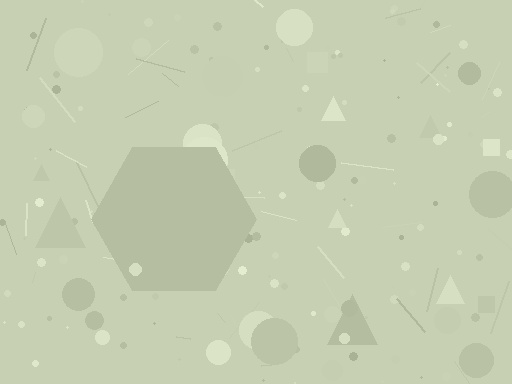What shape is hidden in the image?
A hexagon is hidden in the image.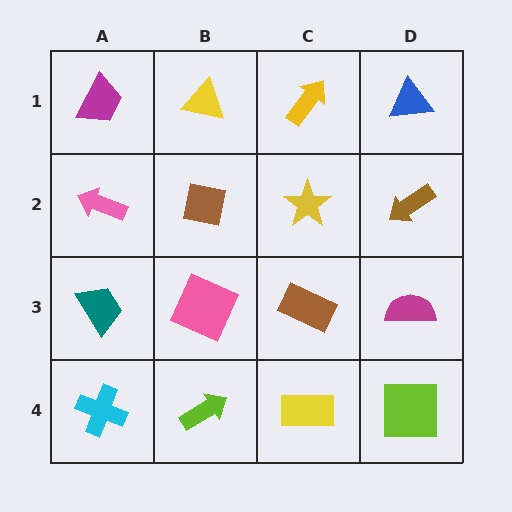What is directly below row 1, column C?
A yellow star.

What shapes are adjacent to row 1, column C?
A yellow star (row 2, column C), a yellow triangle (row 1, column B), a blue triangle (row 1, column D).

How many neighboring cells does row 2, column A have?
3.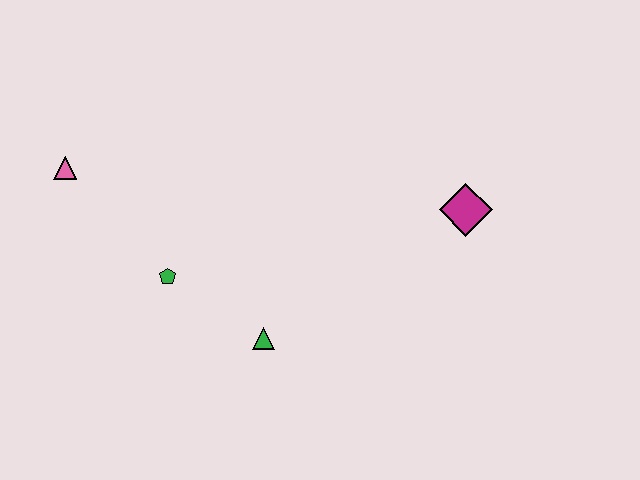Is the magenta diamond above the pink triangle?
No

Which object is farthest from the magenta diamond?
The pink triangle is farthest from the magenta diamond.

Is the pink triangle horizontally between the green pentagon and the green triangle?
No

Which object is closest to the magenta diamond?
The green triangle is closest to the magenta diamond.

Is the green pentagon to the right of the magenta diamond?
No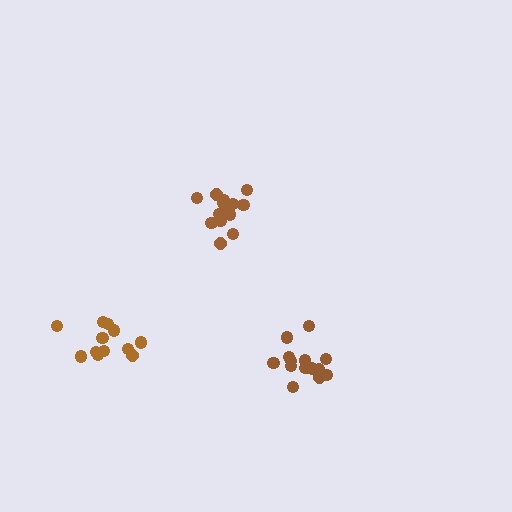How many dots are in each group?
Group 1: 15 dots, Group 2: 15 dots, Group 3: 12 dots (42 total).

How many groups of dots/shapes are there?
There are 3 groups.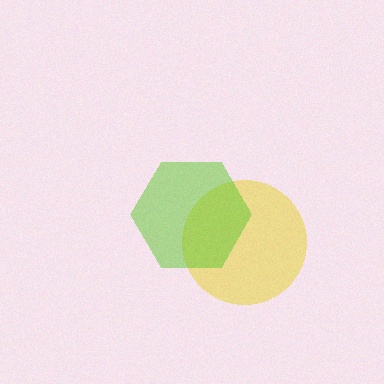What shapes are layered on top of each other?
The layered shapes are: a yellow circle, a lime hexagon.